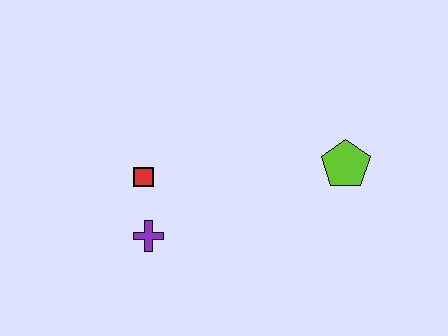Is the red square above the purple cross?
Yes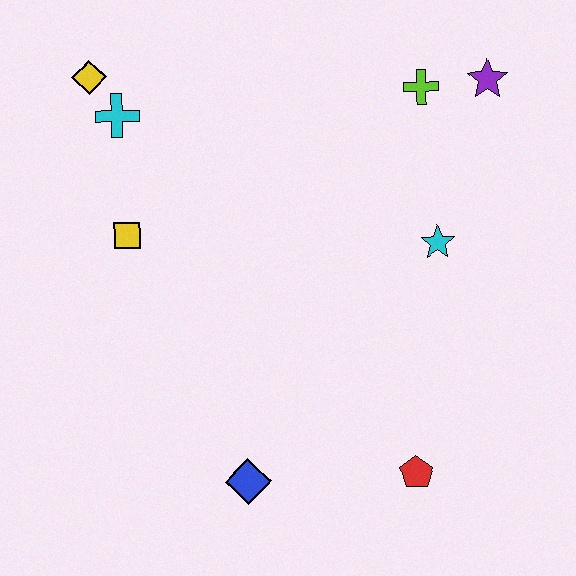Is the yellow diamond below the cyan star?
No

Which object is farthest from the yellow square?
The purple star is farthest from the yellow square.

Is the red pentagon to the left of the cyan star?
Yes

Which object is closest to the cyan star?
The lime cross is closest to the cyan star.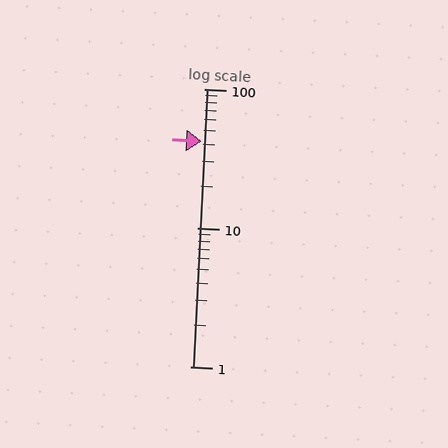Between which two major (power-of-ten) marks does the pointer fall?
The pointer is between 10 and 100.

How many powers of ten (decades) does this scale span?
The scale spans 2 decades, from 1 to 100.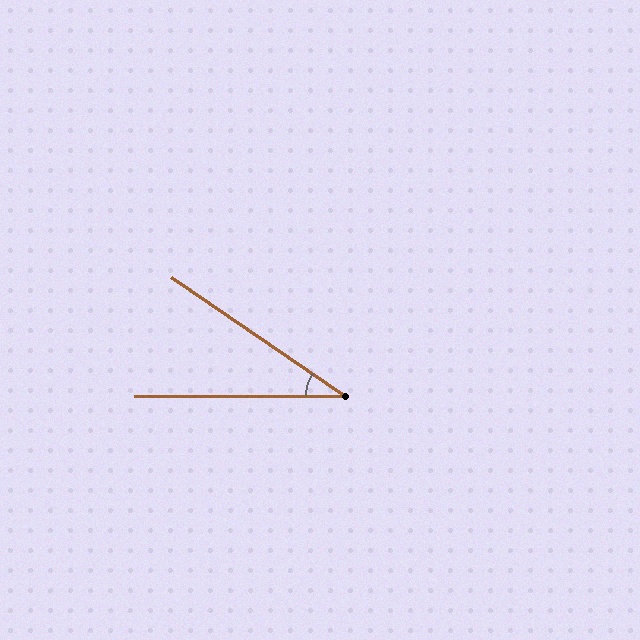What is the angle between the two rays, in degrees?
Approximately 34 degrees.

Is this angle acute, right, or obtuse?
It is acute.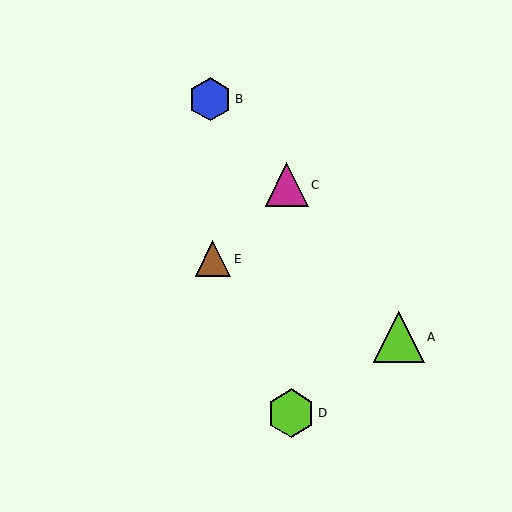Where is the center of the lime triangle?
The center of the lime triangle is at (399, 337).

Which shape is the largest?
The lime triangle (labeled A) is the largest.